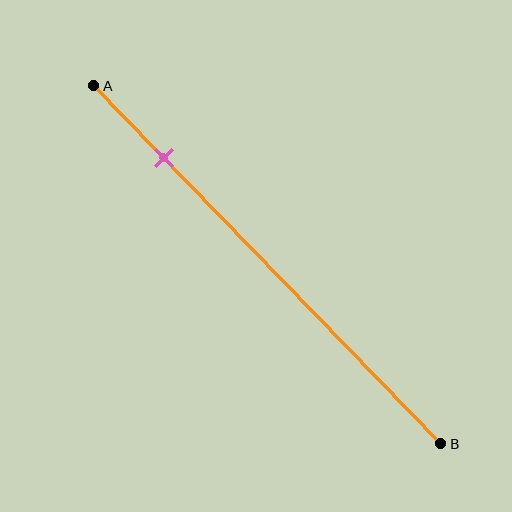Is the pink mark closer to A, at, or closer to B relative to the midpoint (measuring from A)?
The pink mark is closer to point A than the midpoint of segment AB.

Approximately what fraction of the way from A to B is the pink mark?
The pink mark is approximately 20% of the way from A to B.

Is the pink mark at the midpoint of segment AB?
No, the mark is at about 20% from A, not at the 50% midpoint.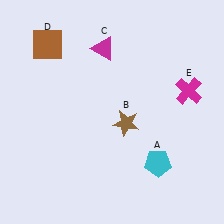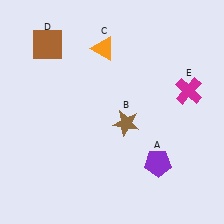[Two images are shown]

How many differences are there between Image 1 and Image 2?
There are 2 differences between the two images.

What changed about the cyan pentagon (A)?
In Image 1, A is cyan. In Image 2, it changed to purple.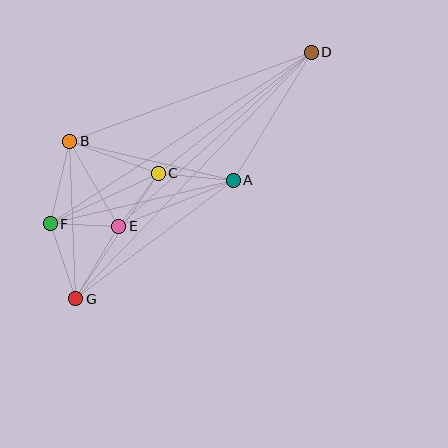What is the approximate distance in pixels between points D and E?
The distance between D and E is approximately 260 pixels.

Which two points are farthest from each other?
Points D and G are farthest from each other.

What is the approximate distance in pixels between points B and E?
The distance between B and E is approximately 98 pixels.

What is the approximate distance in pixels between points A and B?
The distance between A and B is approximately 168 pixels.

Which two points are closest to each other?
Points C and E are closest to each other.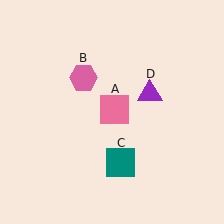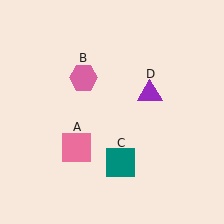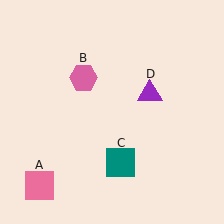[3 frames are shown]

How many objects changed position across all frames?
1 object changed position: pink square (object A).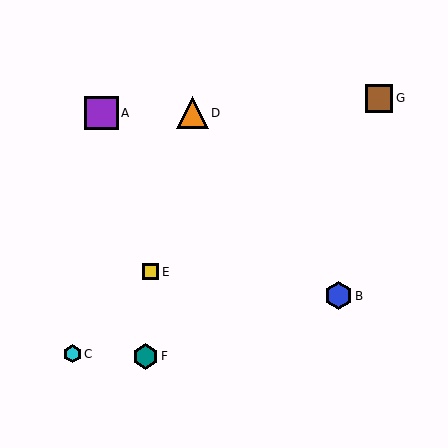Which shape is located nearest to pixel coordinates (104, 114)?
The purple square (labeled A) at (102, 113) is nearest to that location.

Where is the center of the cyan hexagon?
The center of the cyan hexagon is at (72, 354).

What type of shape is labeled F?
Shape F is a teal hexagon.